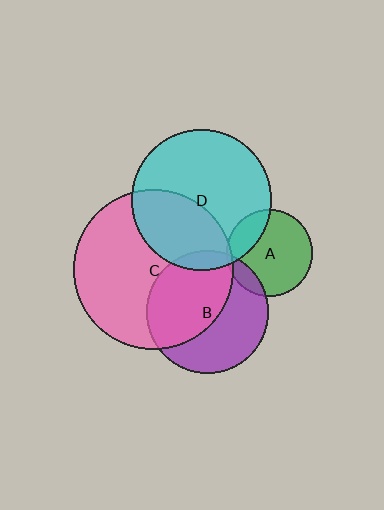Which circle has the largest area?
Circle C (pink).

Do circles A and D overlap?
Yes.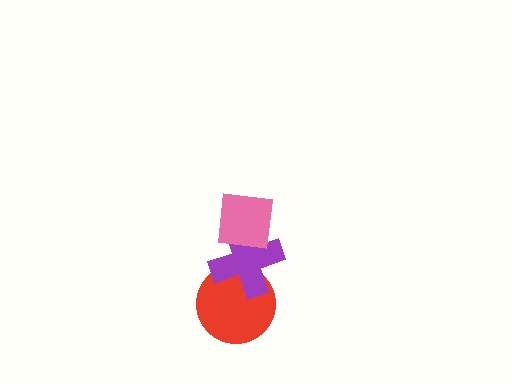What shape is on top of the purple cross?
The pink square is on top of the purple cross.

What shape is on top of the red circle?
The purple cross is on top of the red circle.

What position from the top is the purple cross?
The purple cross is 2nd from the top.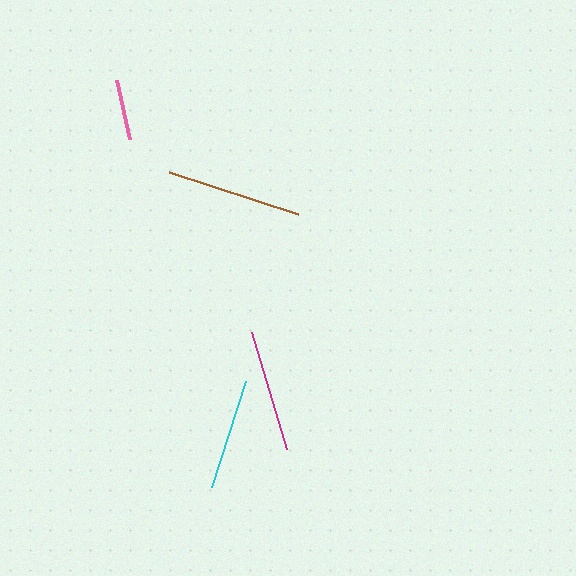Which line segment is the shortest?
The pink line is the shortest at approximately 61 pixels.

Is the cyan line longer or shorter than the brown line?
The brown line is longer than the cyan line.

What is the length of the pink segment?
The pink segment is approximately 61 pixels long.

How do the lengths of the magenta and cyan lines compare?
The magenta and cyan lines are approximately the same length.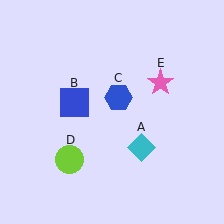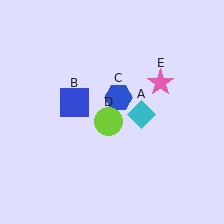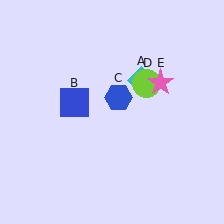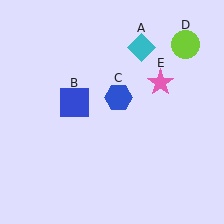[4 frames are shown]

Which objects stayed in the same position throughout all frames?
Blue square (object B) and blue hexagon (object C) and pink star (object E) remained stationary.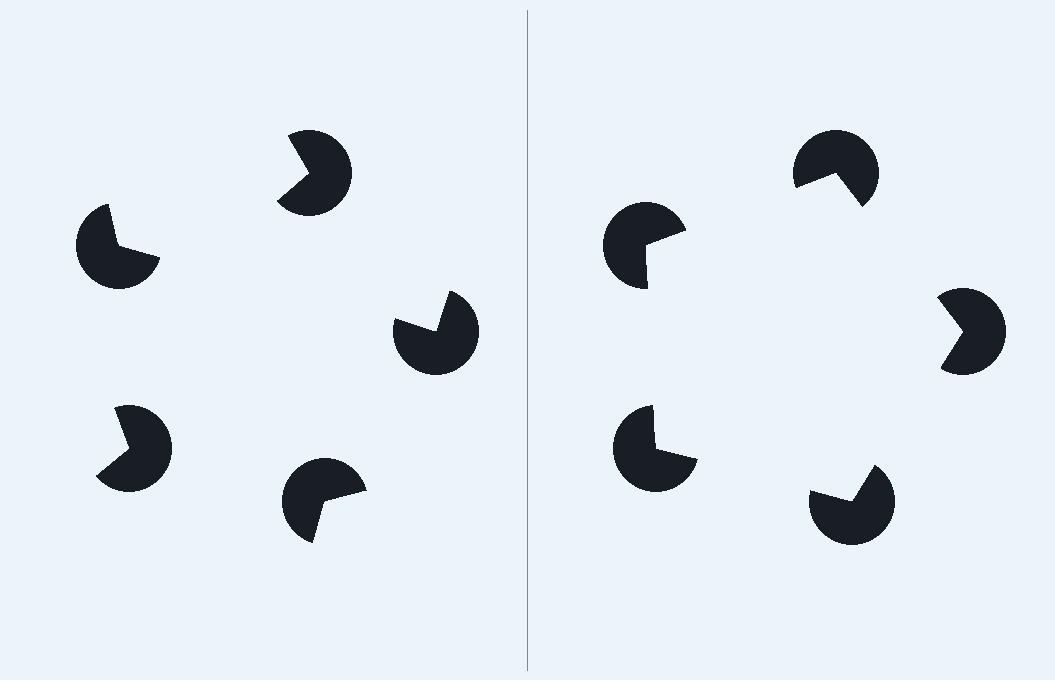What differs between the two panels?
The pac-man discs are positioned identically on both sides; only the wedge orientations differ. On the right they align to a pentagon; on the left they are misaligned.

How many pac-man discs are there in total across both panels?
10 — 5 on each side.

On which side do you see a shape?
An illusory pentagon appears on the right side. On the left side the wedge cuts are rotated, so no coherent shape forms.